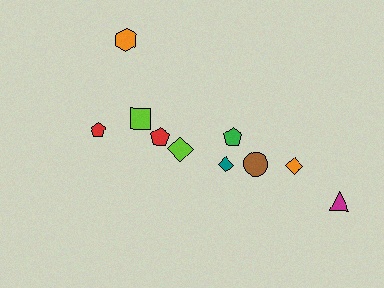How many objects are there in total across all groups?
There are 10 objects.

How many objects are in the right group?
There are 6 objects.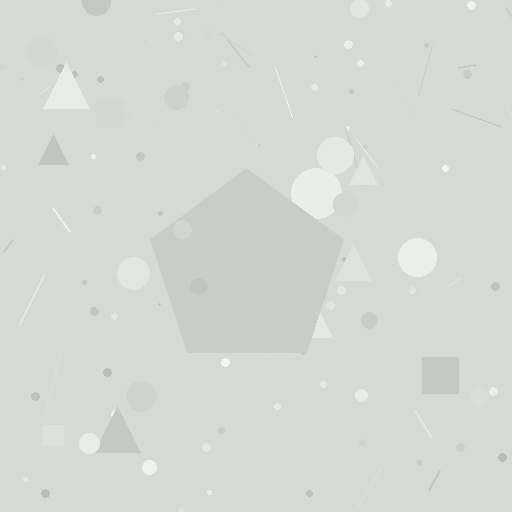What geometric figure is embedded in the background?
A pentagon is embedded in the background.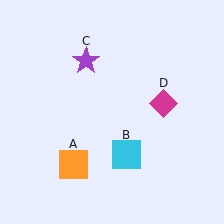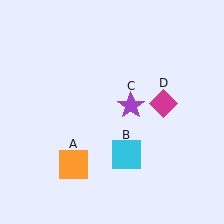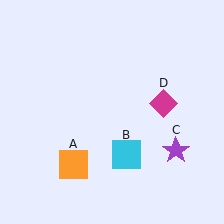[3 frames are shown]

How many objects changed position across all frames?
1 object changed position: purple star (object C).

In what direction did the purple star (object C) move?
The purple star (object C) moved down and to the right.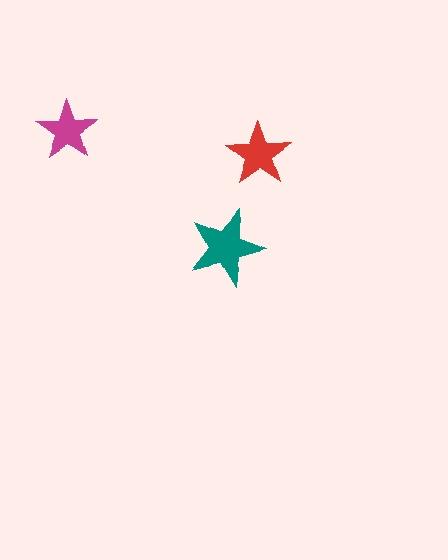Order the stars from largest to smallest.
the teal one, the red one, the magenta one.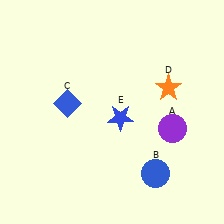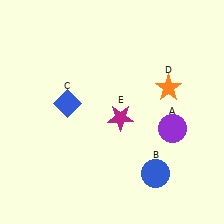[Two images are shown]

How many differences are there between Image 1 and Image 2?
There is 1 difference between the two images.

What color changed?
The star (E) changed from blue in Image 1 to magenta in Image 2.